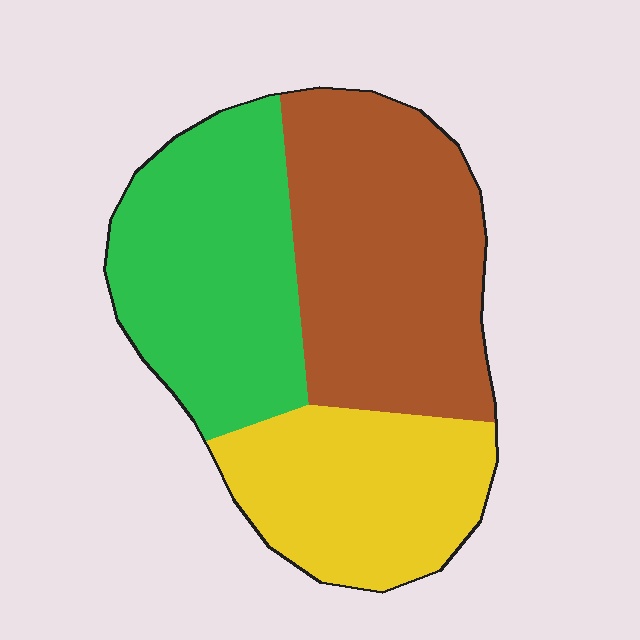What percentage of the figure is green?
Green covers around 35% of the figure.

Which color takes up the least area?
Yellow, at roughly 25%.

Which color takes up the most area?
Brown, at roughly 40%.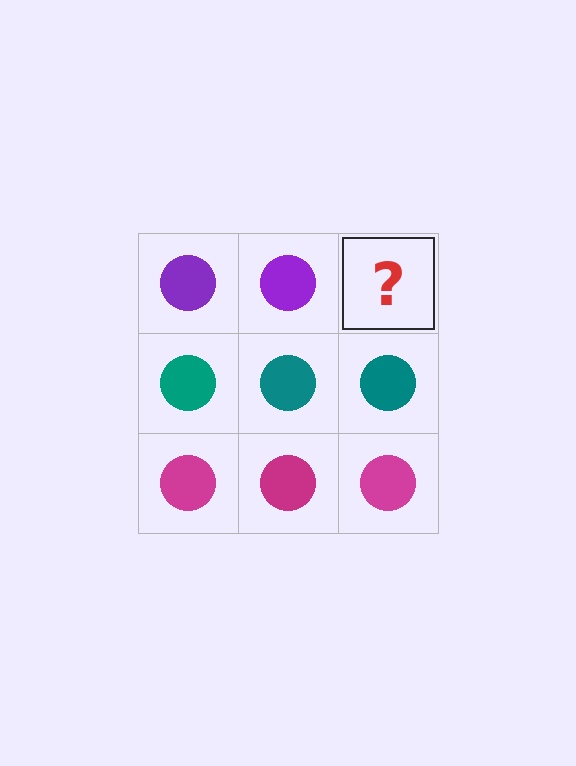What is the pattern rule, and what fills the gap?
The rule is that each row has a consistent color. The gap should be filled with a purple circle.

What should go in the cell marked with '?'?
The missing cell should contain a purple circle.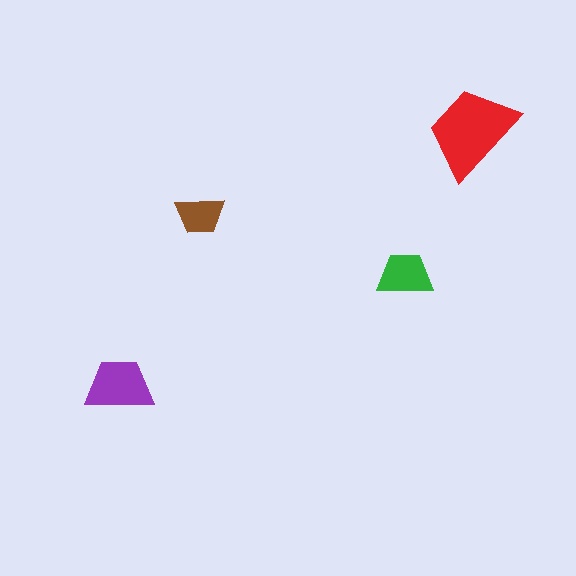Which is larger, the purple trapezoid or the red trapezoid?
The red one.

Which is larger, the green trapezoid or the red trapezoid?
The red one.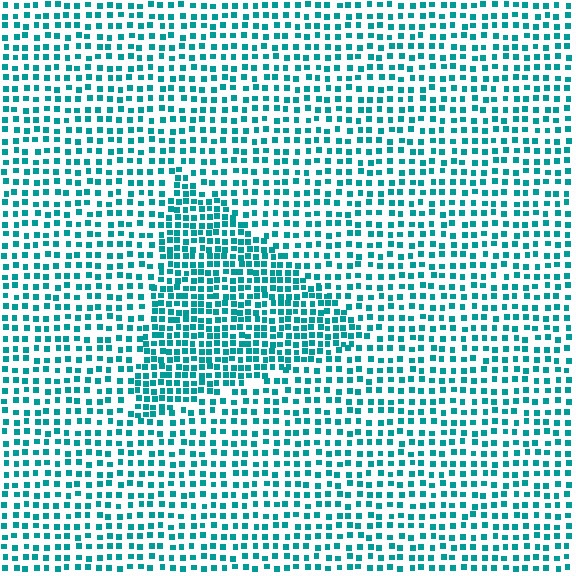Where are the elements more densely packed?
The elements are more densely packed inside the triangle boundary.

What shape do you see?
I see a triangle.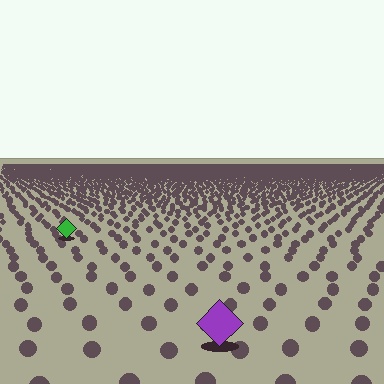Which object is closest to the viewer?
The purple diamond is closest. The texture marks near it are larger and more spread out.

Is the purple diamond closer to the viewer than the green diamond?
Yes. The purple diamond is closer — you can tell from the texture gradient: the ground texture is coarser near it.